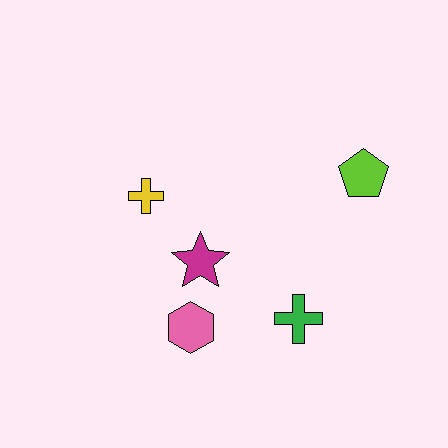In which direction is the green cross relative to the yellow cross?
The green cross is to the right of the yellow cross.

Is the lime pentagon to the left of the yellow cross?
No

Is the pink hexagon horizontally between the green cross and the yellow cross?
Yes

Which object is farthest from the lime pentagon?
The pink hexagon is farthest from the lime pentagon.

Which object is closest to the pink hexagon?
The magenta star is closest to the pink hexagon.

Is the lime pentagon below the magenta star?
No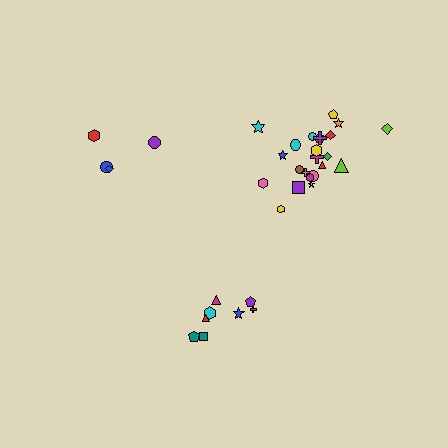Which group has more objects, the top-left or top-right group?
The top-right group.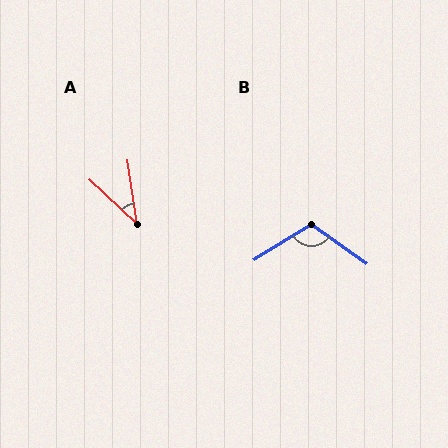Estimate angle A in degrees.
Approximately 38 degrees.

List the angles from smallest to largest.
A (38°), B (113°).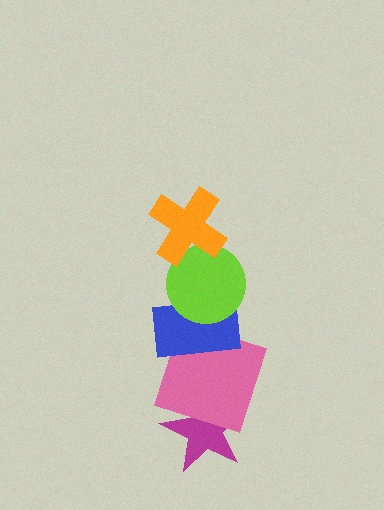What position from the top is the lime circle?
The lime circle is 2nd from the top.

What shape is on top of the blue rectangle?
The lime circle is on top of the blue rectangle.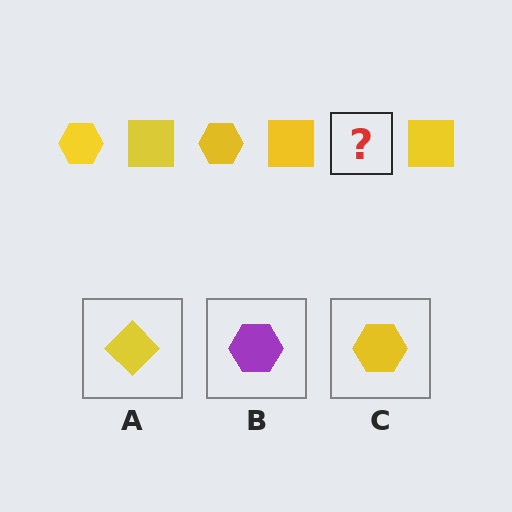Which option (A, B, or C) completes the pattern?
C.